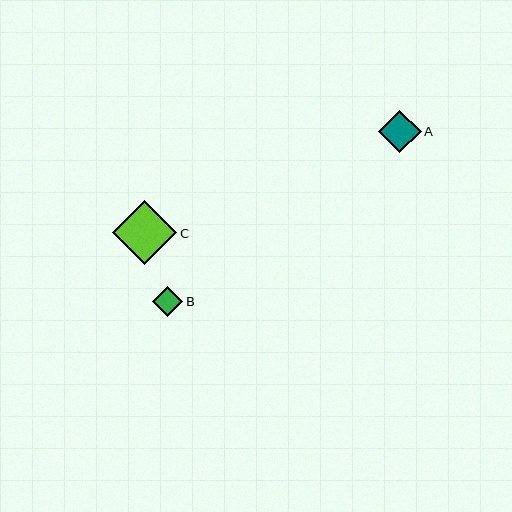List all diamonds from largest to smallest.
From largest to smallest: C, A, B.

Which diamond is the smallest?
Diamond B is the smallest with a size of approximately 30 pixels.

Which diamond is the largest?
Diamond C is the largest with a size of approximately 64 pixels.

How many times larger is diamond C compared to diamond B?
Diamond C is approximately 2.1 times the size of diamond B.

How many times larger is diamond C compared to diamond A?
Diamond C is approximately 1.5 times the size of diamond A.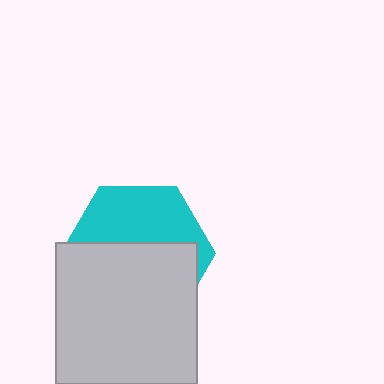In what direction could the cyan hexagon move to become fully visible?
The cyan hexagon could move up. That would shift it out from behind the light gray square entirely.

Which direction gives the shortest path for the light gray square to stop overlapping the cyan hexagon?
Moving down gives the shortest separation.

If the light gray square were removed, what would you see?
You would see the complete cyan hexagon.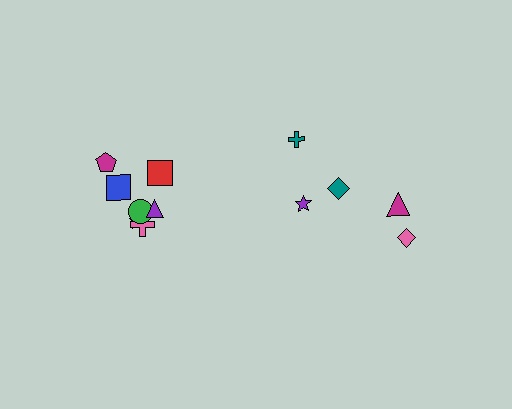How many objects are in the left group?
There are 7 objects.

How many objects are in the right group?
There are 5 objects.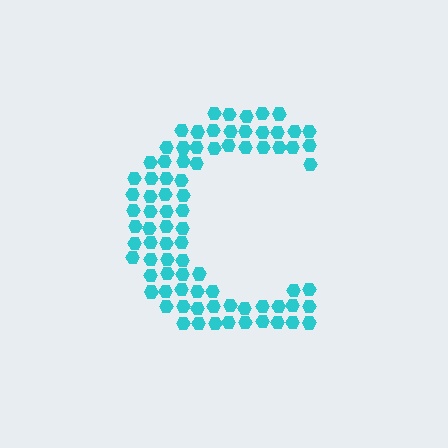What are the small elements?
The small elements are hexagons.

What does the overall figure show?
The overall figure shows the letter C.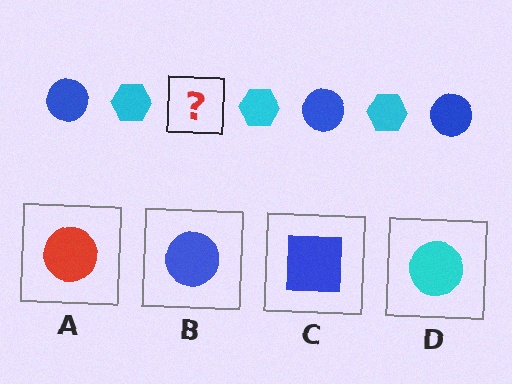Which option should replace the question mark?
Option B.